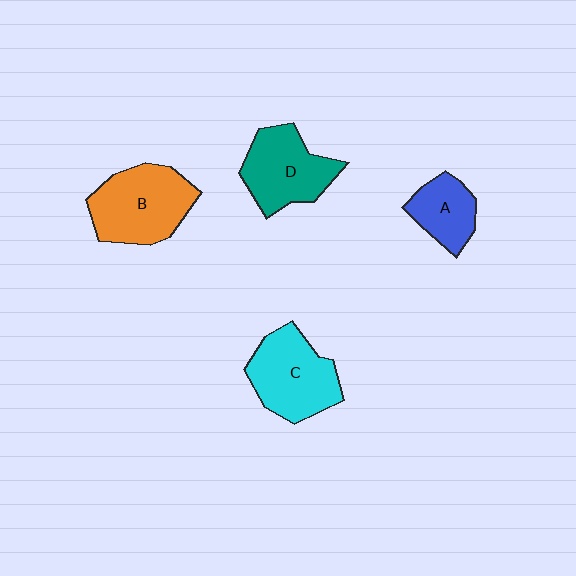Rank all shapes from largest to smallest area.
From largest to smallest: B (orange), C (cyan), D (teal), A (blue).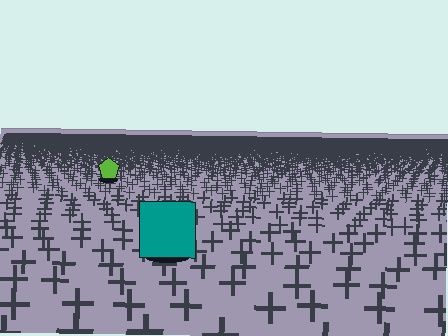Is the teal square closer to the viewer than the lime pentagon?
Yes. The teal square is closer — you can tell from the texture gradient: the ground texture is coarser near it.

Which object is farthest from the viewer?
The lime pentagon is farthest from the viewer. It appears smaller and the ground texture around it is denser.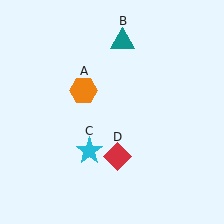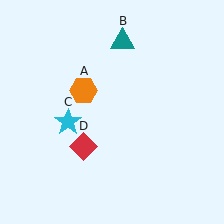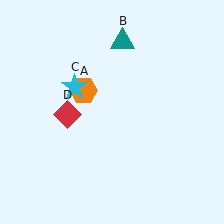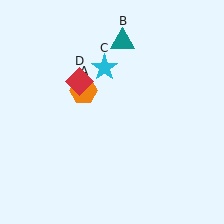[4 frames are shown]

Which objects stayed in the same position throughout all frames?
Orange hexagon (object A) and teal triangle (object B) remained stationary.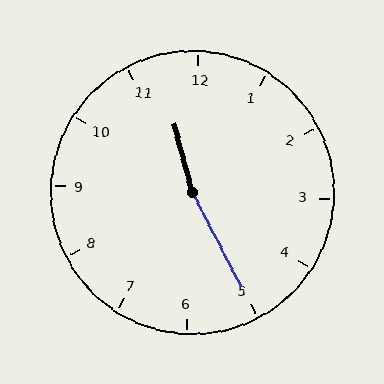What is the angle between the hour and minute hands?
Approximately 168 degrees.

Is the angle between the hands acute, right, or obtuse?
It is obtuse.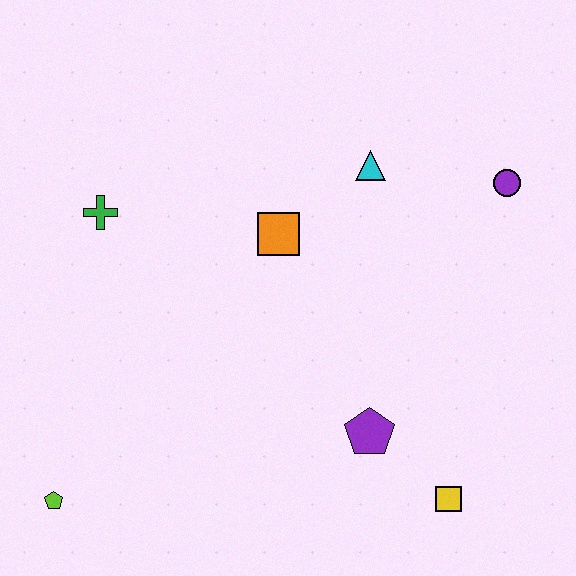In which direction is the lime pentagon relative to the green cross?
The lime pentagon is below the green cross.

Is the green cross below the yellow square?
No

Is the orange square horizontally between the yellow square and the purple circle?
No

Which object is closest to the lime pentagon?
The green cross is closest to the lime pentagon.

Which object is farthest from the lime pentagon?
The purple circle is farthest from the lime pentagon.